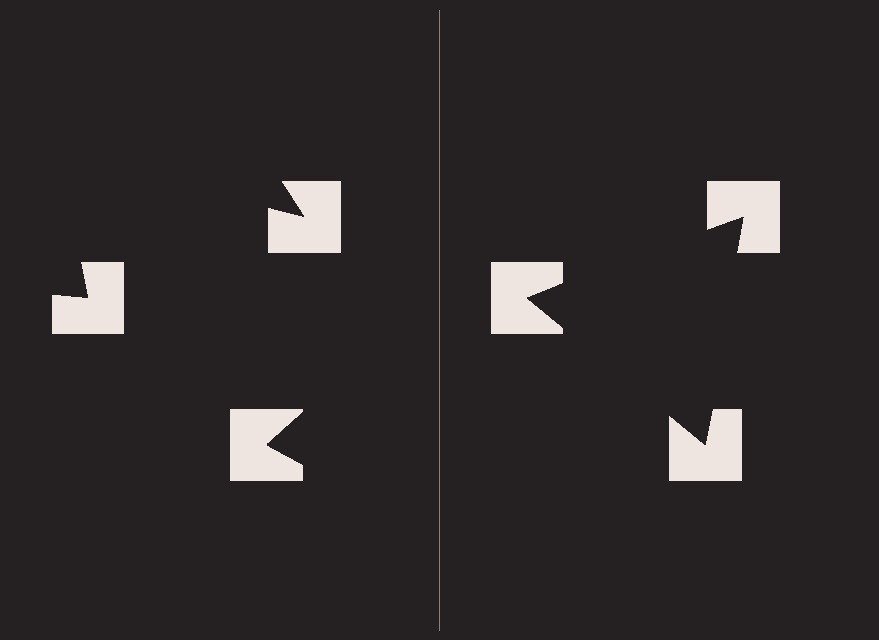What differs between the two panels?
The notched squares are positioned identically on both sides; only the wedge orientations differ. On the right they align to a triangle; on the left they are misaligned.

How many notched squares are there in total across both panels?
6 — 3 on each side.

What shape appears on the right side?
An illusory triangle.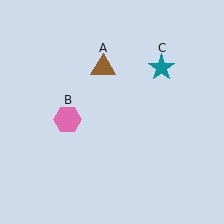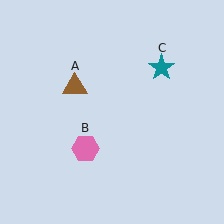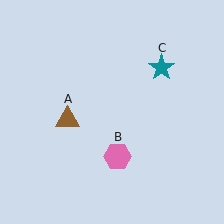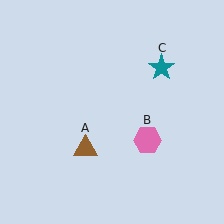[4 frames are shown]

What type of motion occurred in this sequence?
The brown triangle (object A), pink hexagon (object B) rotated counterclockwise around the center of the scene.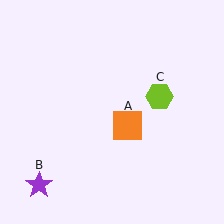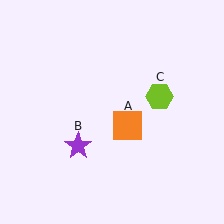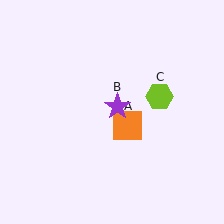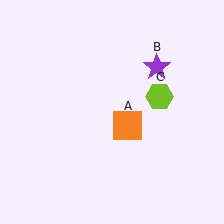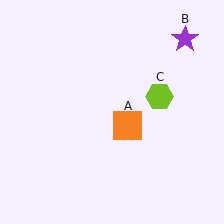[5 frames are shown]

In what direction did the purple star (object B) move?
The purple star (object B) moved up and to the right.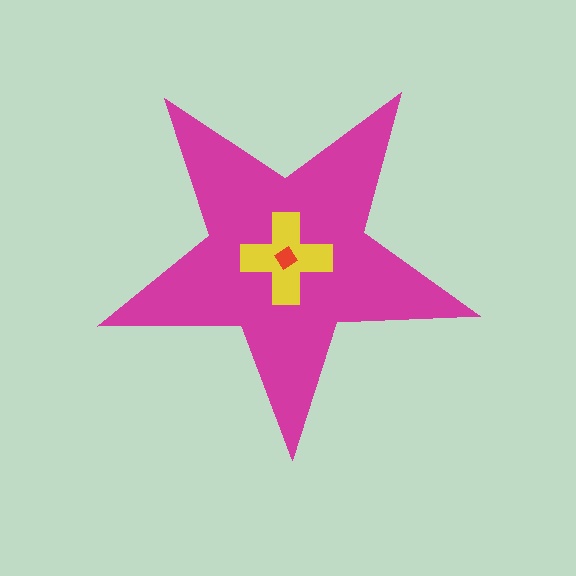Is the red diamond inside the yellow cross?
Yes.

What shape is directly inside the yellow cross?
The red diamond.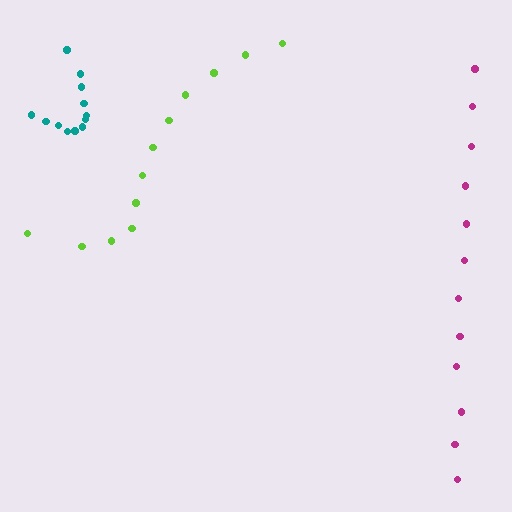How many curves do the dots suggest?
There are 3 distinct paths.